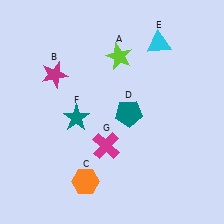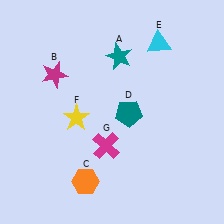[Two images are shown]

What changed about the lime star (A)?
In Image 1, A is lime. In Image 2, it changed to teal.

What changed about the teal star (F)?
In Image 1, F is teal. In Image 2, it changed to yellow.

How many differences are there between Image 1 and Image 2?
There are 2 differences between the two images.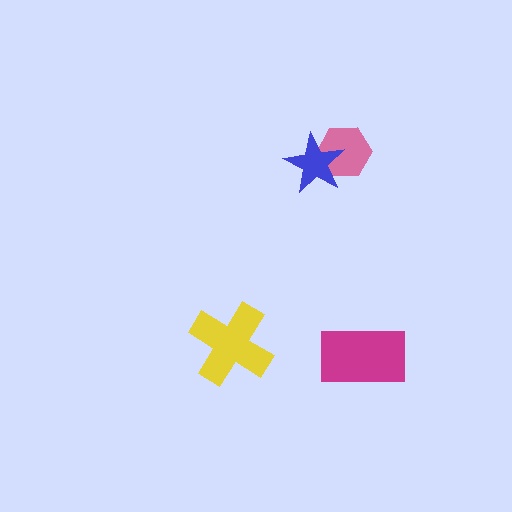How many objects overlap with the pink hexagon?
1 object overlaps with the pink hexagon.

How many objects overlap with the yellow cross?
0 objects overlap with the yellow cross.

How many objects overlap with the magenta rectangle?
0 objects overlap with the magenta rectangle.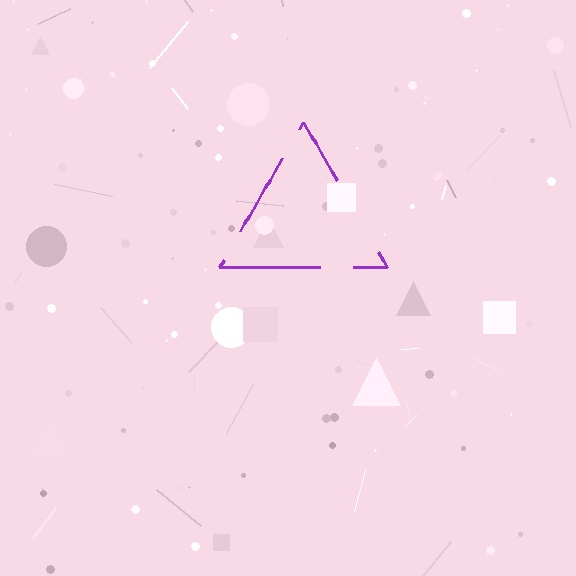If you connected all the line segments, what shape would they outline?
They would outline a triangle.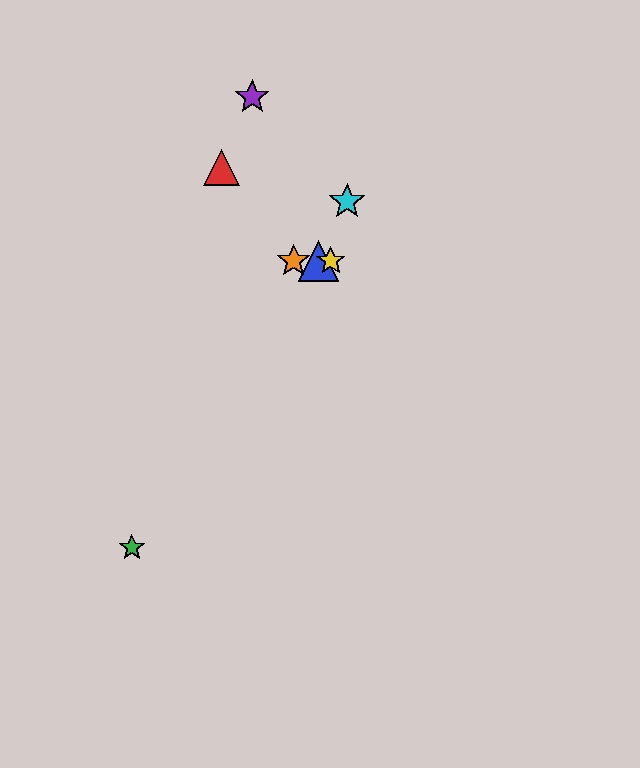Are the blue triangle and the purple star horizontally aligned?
No, the blue triangle is at y≈261 and the purple star is at y≈97.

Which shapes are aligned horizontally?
The blue triangle, the yellow star, the orange star are aligned horizontally.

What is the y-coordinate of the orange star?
The orange star is at y≈261.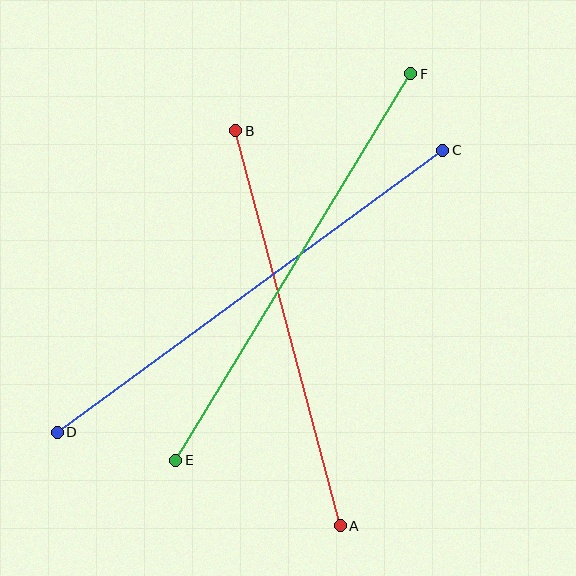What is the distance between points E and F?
The distance is approximately 452 pixels.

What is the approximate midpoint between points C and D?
The midpoint is at approximately (250, 291) pixels.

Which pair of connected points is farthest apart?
Points C and D are farthest apart.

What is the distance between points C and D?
The distance is approximately 477 pixels.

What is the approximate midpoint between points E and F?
The midpoint is at approximately (293, 267) pixels.